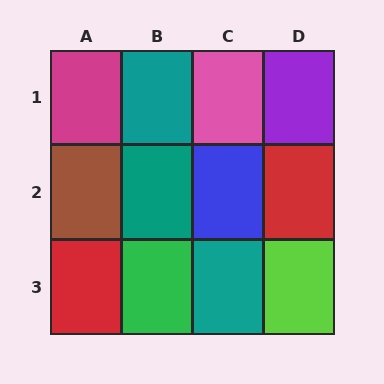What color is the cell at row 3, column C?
Teal.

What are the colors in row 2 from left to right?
Brown, teal, blue, red.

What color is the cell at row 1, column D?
Purple.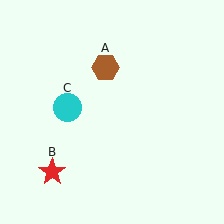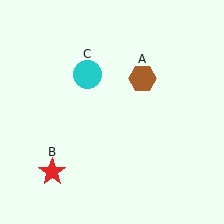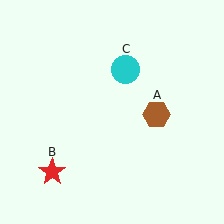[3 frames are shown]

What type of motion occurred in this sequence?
The brown hexagon (object A), cyan circle (object C) rotated clockwise around the center of the scene.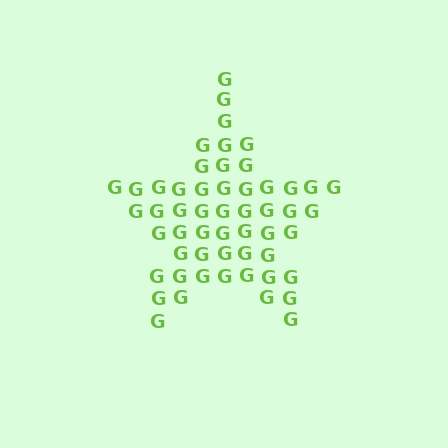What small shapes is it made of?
It is made of small letter G's.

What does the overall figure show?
The overall figure shows a star.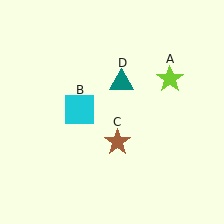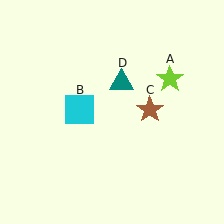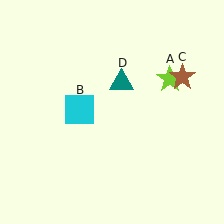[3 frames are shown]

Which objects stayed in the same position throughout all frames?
Lime star (object A) and cyan square (object B) and teal triangle (object D) remained stationary.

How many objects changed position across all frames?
1 object changed position: brown star (object C).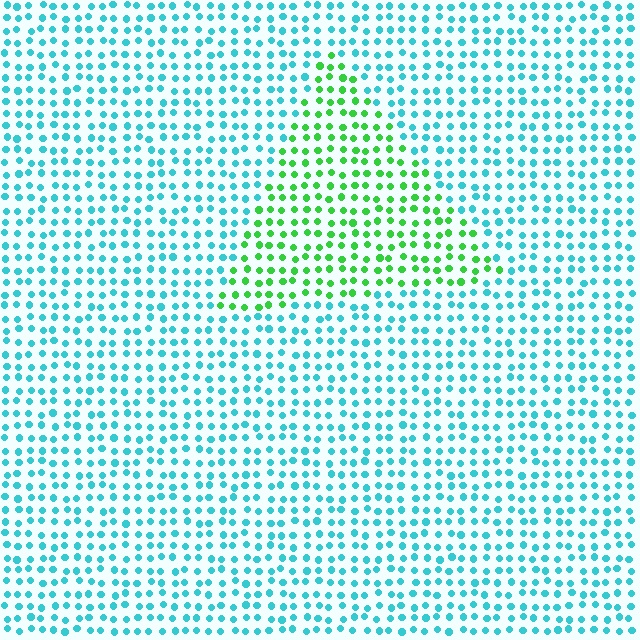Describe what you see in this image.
The image is filled with small cyan elements in a uniform arrangement. A triangle-shaped region is visible where the elements are tinted to a slightly different hue, forming a subtle color boundary.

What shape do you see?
I see a triangle.